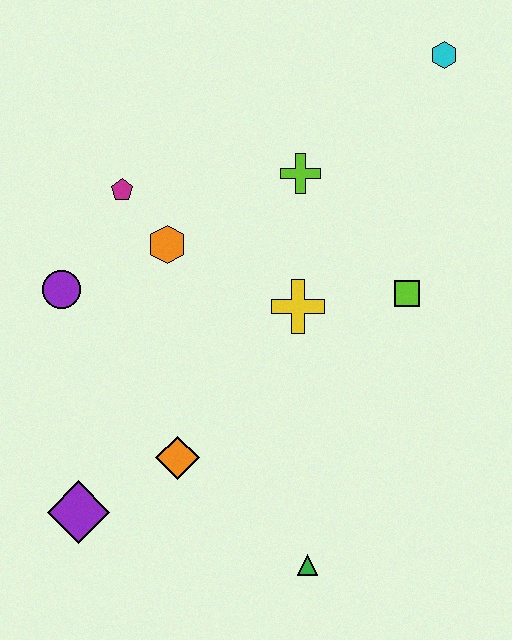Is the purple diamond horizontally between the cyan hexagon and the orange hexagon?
No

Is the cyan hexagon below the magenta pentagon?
No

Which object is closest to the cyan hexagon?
The lime cross is closest to the cyan hexagon.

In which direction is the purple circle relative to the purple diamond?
The purple circle is above the purple diamond.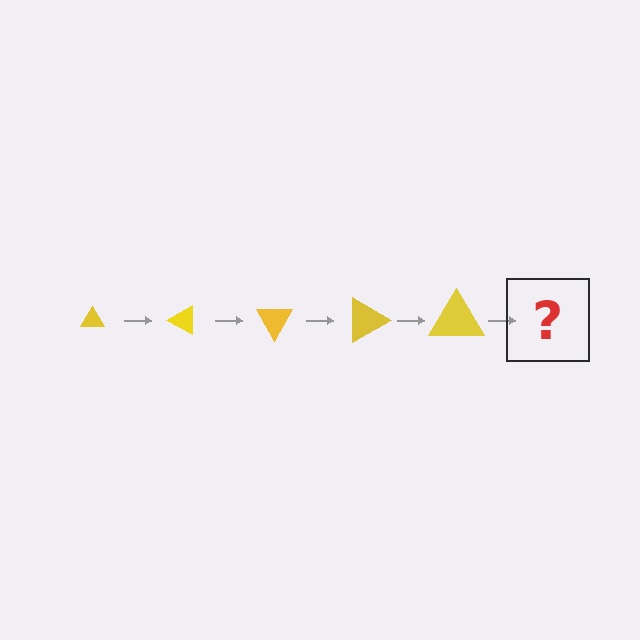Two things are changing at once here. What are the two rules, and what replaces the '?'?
The two rules are that the triangle grows larger each step and it rotates 30 degrees each step. The '?' should be a triangle, larger than the previous one and rotated 150 degrees from the start.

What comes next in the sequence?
The next element should be a triangle, larger than the previous one and rotated 150 degrees from the start.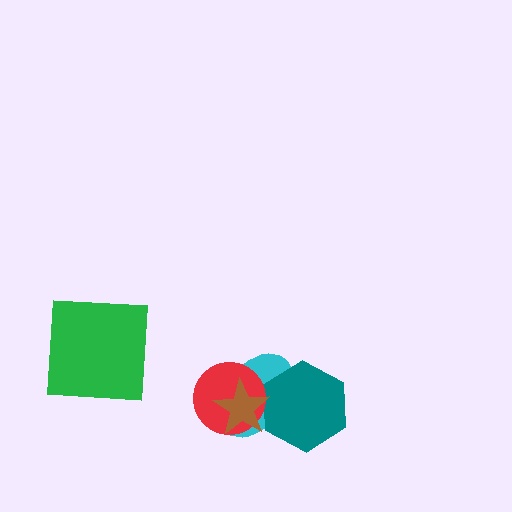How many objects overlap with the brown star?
3 objects overlap with the brown star.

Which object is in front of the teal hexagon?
The brown star is in front of the teal hexagon.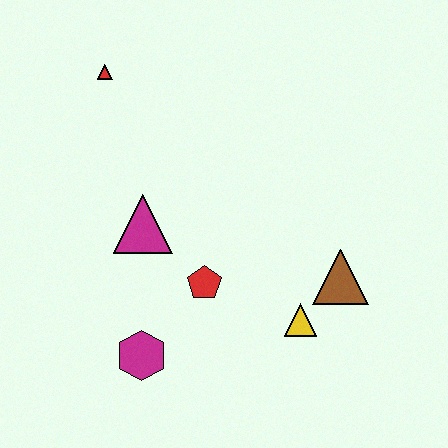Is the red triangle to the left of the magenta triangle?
Yes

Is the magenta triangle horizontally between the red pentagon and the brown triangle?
No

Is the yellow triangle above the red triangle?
No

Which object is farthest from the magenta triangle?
The brown triangle is farthest from the magenta triangle.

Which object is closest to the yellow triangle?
The brown triangle is closest to the yellow triangle.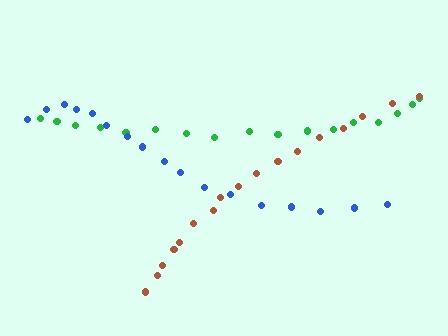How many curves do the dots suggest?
There are 3 distinct paths.